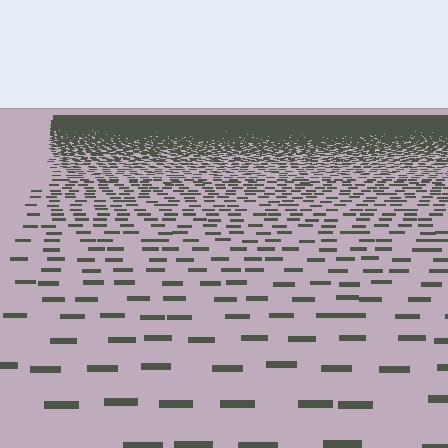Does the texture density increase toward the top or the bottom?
Density increases toward the top.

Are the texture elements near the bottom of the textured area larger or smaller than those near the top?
Larger. Near the bottom, elements are closer to the viewer and appear at a bigger on-screen size.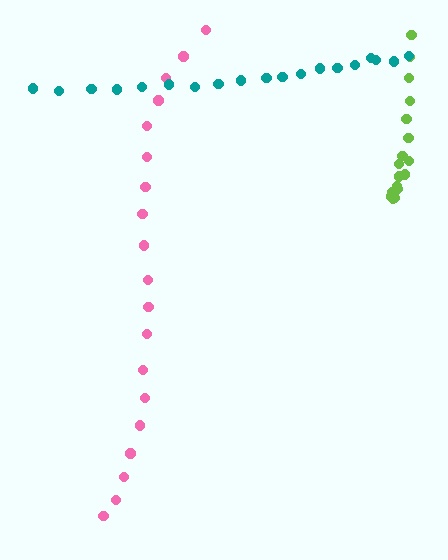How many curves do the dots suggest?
There are 3 distinct paths.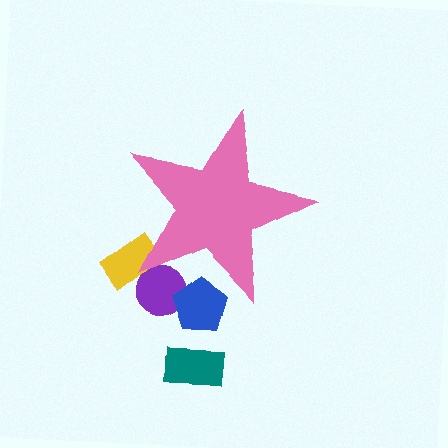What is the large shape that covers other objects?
A pink star.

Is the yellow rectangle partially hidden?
Yes, the yellow rectangle is partially hidden behind the pink star.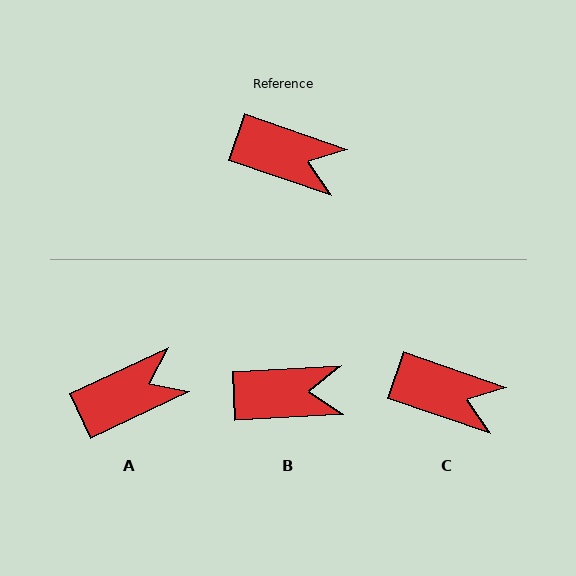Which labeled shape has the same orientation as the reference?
C.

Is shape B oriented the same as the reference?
No, it is off by about 22 degrees.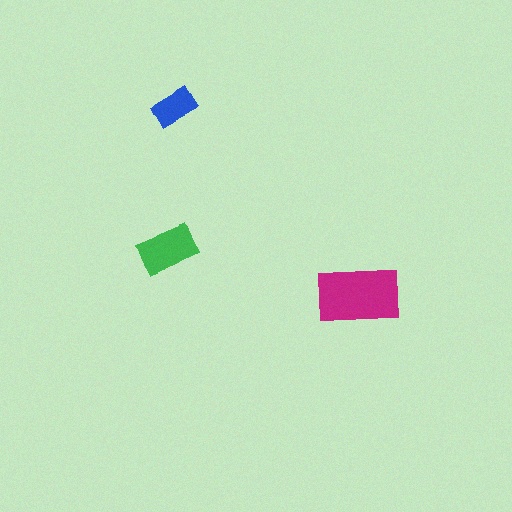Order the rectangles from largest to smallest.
the magenta one, the green one, the blue one.